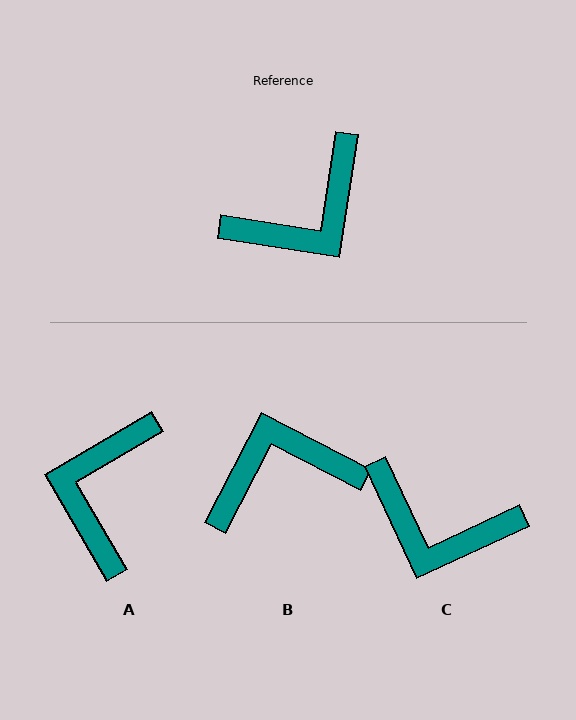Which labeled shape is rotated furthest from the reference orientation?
B, about 161 degrees away.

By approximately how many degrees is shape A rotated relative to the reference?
Approximately 141 degrees clockwise.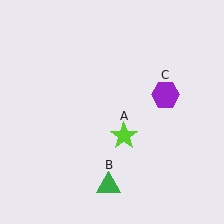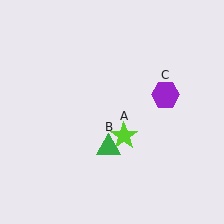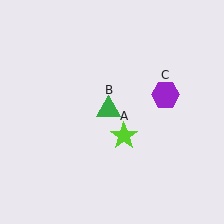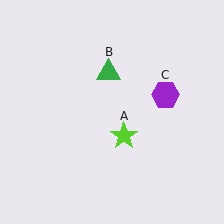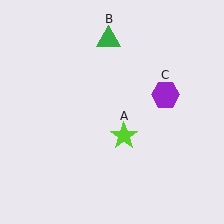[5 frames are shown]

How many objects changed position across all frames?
1 object changed position: green triangle (object B).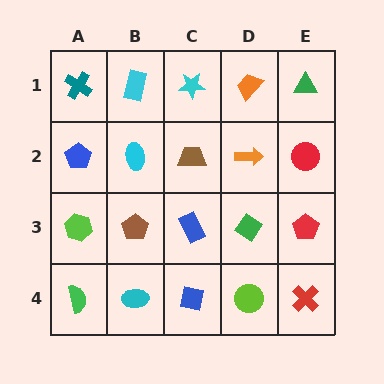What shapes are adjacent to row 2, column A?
A teal cross (row 1, column A), a lime hexagon (row 3, column A), a cyan ellipse (row 2, column B).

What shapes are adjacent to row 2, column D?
An orange trapezoid (row 1, column D), a green diamond (row 3, column D), a brown trapezoid (row 2, column C), a red circle (row 2, column E).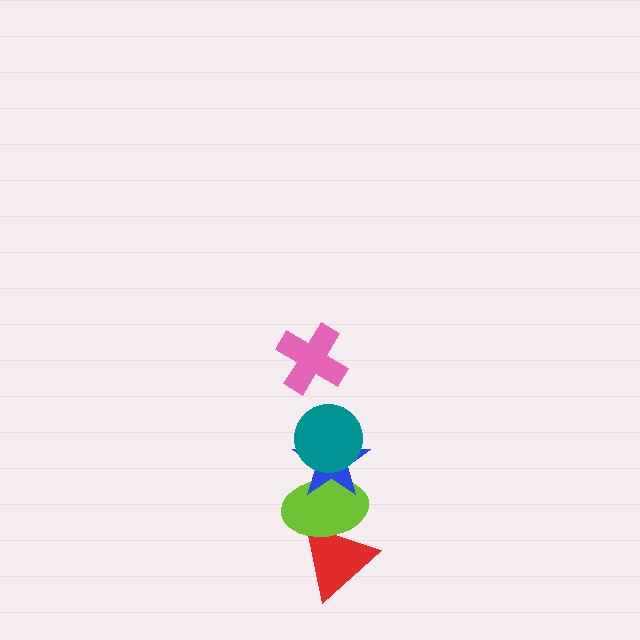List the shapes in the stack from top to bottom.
From top to bottom: the pink cross, the teal circle, the blue star, the lime ellipse, the red triangle.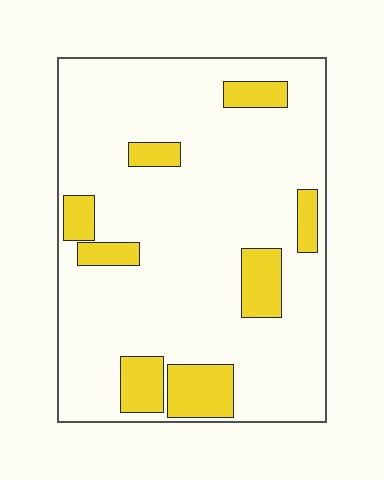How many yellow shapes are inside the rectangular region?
8.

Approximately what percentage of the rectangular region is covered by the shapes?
Approximately 15%.